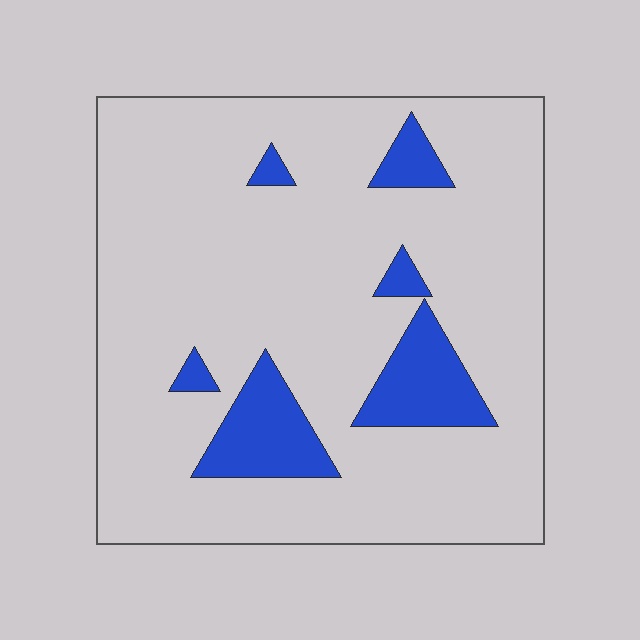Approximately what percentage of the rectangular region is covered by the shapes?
Approximately 15%.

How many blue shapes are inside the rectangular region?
6.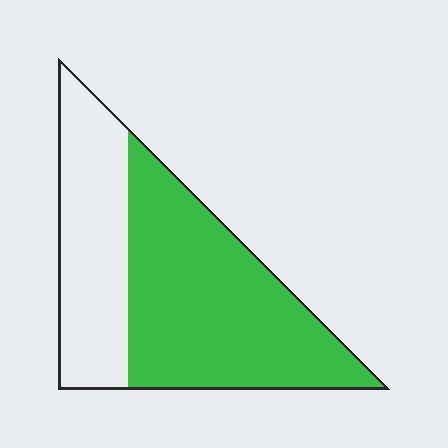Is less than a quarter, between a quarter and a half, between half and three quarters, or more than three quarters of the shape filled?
Between half and three quarters.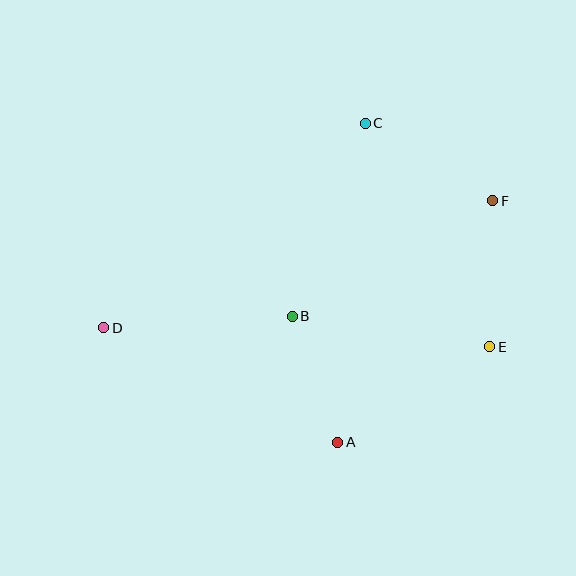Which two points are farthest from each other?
Points D and F are farthest from each other.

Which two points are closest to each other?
Points A and B are closest to each other.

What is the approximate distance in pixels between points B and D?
The distance between B and D is approximately 189 pixels.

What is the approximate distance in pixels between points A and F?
The distance between A and F is approximately 287 pixels.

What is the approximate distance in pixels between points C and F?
The distance between C and F is approximately 149 pixels.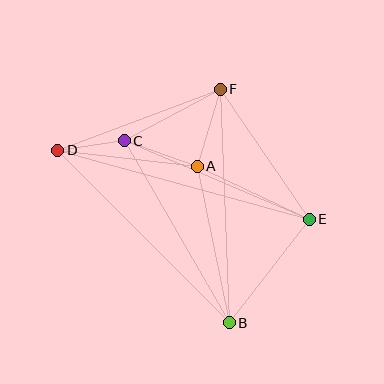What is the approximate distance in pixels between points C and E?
The distance between C and E is approximately 201 pixels.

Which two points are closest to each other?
Points C and D are closest to each other.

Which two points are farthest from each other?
Points D and E are farthest from each other.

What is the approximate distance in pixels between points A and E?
The distance between A and E is approximately 124 pixels.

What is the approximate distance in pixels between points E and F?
The distance between E and F is approximately 158 pixels.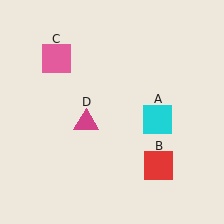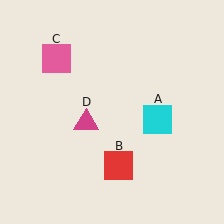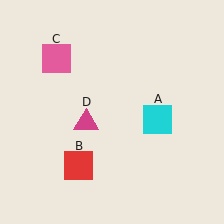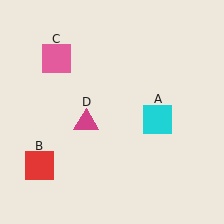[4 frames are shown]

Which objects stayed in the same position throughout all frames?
Cyan square (object A) and pink square (object C) and magenta triangle (object D) remained stationary.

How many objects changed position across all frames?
1 object changed position: red square (object B).